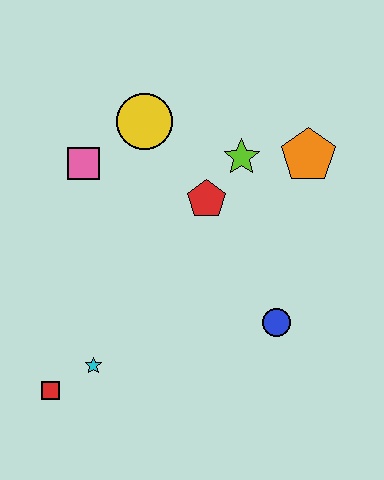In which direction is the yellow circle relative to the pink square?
The yellow circle is to the right of the pink square.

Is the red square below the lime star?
Yes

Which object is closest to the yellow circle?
The pink square is closest to the yellow circle.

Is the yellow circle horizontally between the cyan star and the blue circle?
Yes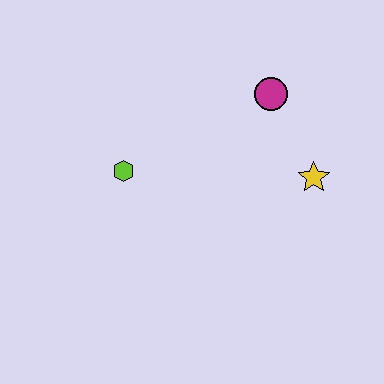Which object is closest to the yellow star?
The magenta circle is closest to the yellow star.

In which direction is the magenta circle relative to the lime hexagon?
The magenta circle is to the right of the lime hexagon.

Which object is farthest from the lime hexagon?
The yellow star is farthest from the lime hexagon.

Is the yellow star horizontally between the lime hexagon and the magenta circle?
No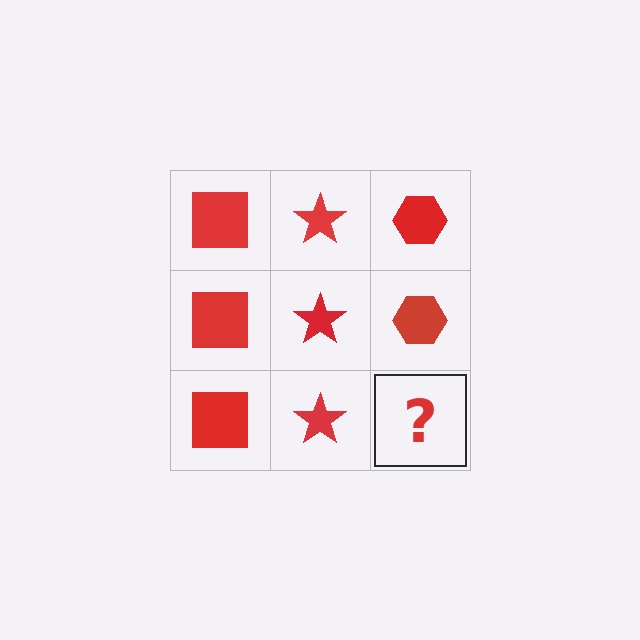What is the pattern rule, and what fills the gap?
The rule is that each column has a consistent shape. The gap should be filled with a red hexagon.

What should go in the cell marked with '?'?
The missing cell should contain a red hexagon.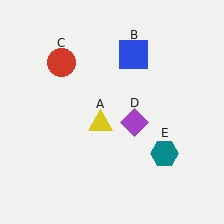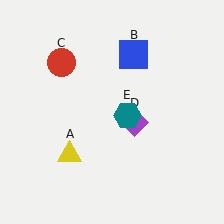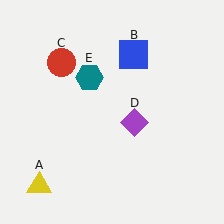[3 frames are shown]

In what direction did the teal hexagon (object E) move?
The teal hexagon (object E) moved up and to the left.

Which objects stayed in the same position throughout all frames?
Blue square (object B) and red circle (object C) and purple diamond (object D) remained stationary.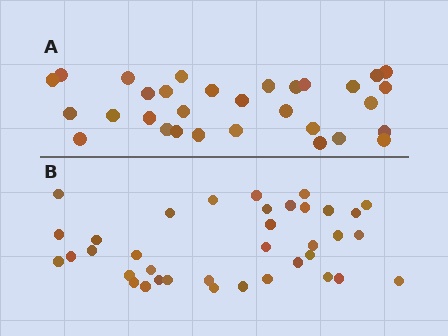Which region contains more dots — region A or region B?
Region B (the bottom region) has more dots.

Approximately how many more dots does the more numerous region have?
Region B has about 6 more dots than region A.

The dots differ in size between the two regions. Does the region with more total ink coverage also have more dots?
No. Region A has more total ink coverage because its dots are larger, but region B actually contains more individual dots. Total area can be misleading — the number of items is what matters here.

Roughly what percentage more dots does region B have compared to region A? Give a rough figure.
About 20% more.